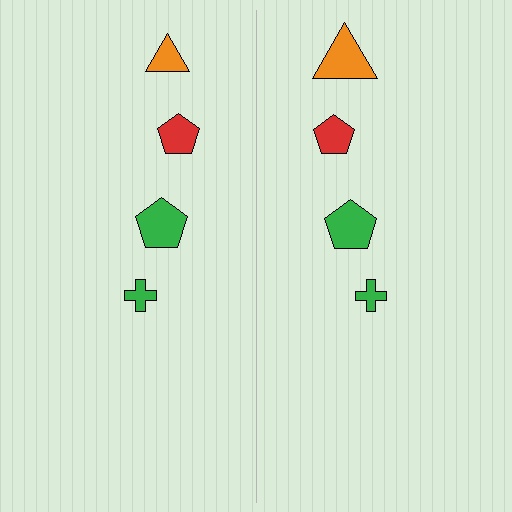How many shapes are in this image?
There are 8 shapes in this image.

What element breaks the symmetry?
The orange triangle on the right side has a different size than its mirror counterpart.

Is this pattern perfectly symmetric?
No, the pattern is not perfectly symmetric. The orange triangle on the right side has a different size than its mirror counterpart.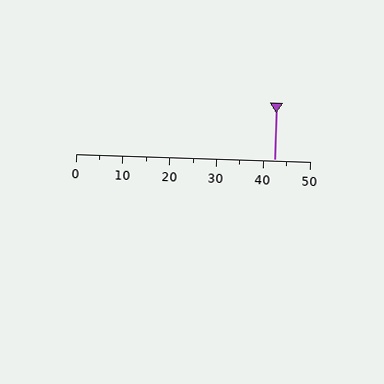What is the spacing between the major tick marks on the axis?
The major ticks are spaced 10 apart.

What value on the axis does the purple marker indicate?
The marker indicates approximately 42.5.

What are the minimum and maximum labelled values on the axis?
The axis runs from 0 to 50.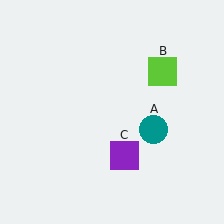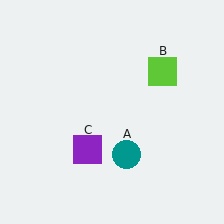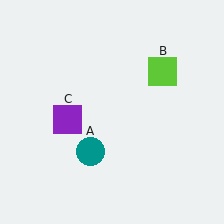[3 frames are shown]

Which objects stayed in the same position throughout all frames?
Lime square (object B) remained stationary.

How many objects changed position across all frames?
2 objects changed position: teal circle (object A), purple square (object C).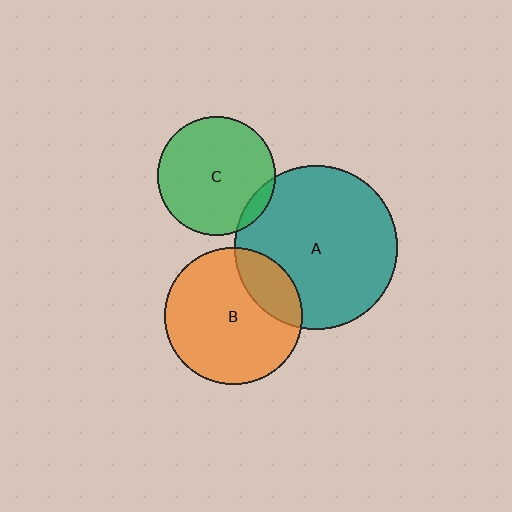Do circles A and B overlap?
Yes.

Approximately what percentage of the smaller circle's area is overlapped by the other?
Approximately 20%.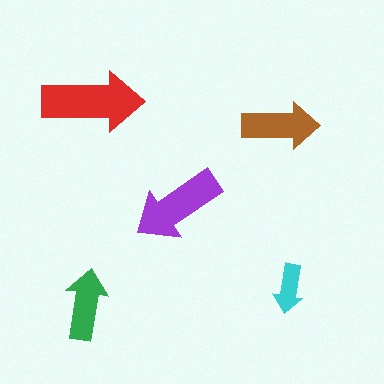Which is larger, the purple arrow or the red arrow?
The red one.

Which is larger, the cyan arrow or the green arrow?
The green one.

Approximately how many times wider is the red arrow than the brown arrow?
About 1.5 times wider.